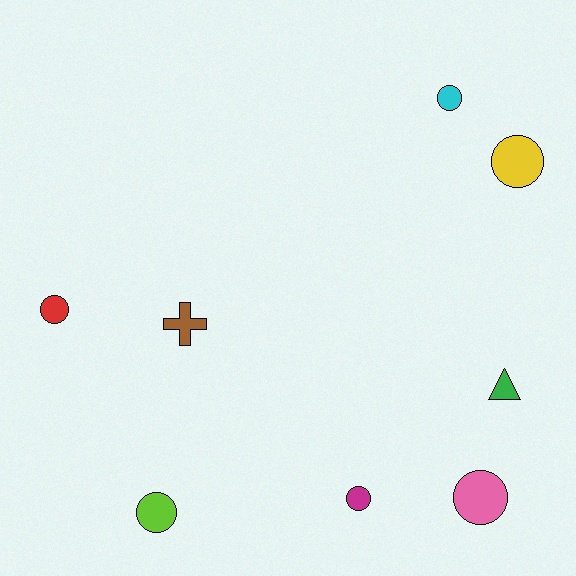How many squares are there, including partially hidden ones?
There are no squares.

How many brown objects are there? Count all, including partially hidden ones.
There is 1 brown object.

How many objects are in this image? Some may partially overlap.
There are 8 objects.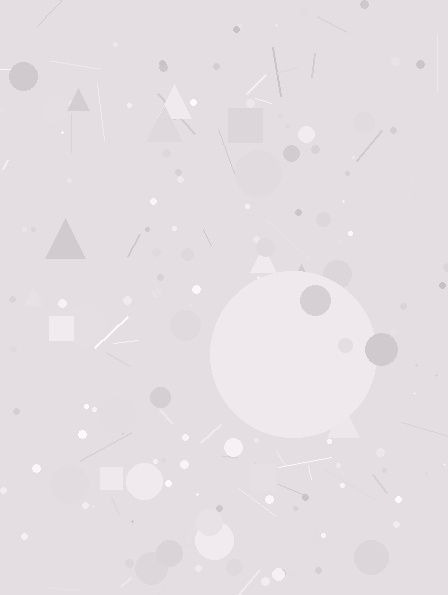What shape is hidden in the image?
A circle is hidden in the image.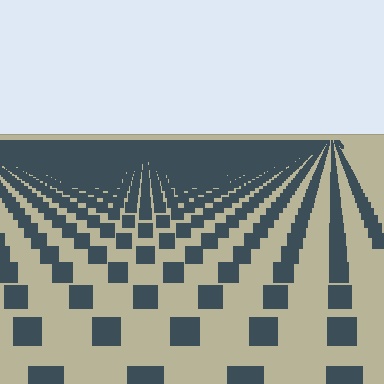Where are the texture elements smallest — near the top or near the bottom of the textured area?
Near the top.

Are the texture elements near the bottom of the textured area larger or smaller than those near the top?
Larger. Near the bottom, elements are closer to the viewer and appear at a bigger on-screen size.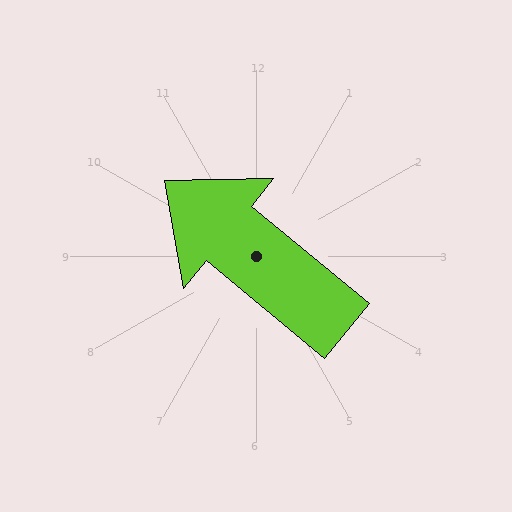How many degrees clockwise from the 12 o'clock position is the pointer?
Approximately 310 degrees.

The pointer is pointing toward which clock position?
Roughly 10 o'clock.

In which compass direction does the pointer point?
Northwest.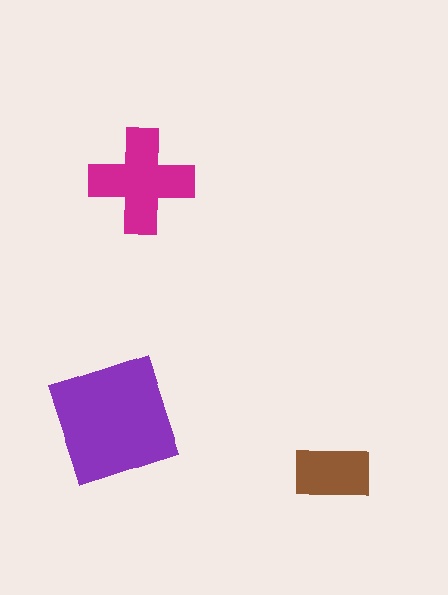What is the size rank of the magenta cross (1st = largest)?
2nd.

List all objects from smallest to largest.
The brown rectangle, the magenta cross, the purple square.